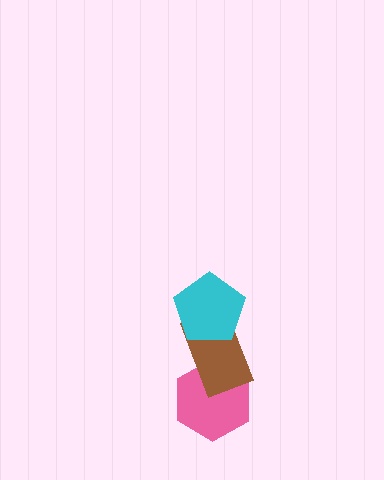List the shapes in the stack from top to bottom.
From top to bottom: the cyan pentagon, the brown rectangle, the pink hexagon.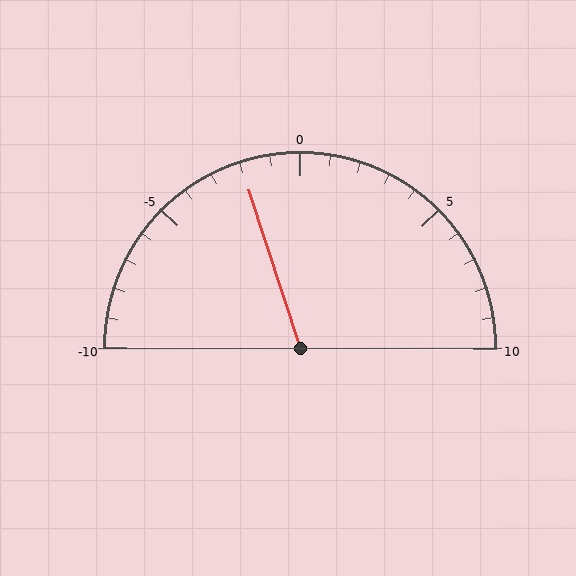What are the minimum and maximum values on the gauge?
The gauge ranges from -10 to 10.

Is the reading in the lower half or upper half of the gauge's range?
The reading is in the lower half of the range (-10 to 10).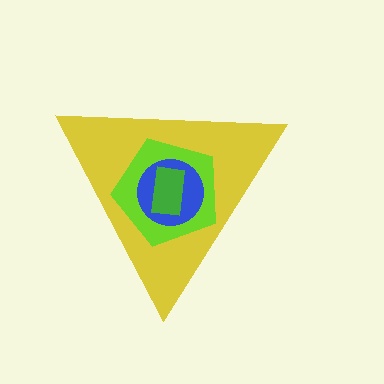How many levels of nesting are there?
4.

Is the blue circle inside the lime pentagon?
Yes.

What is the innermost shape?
The green rectangle.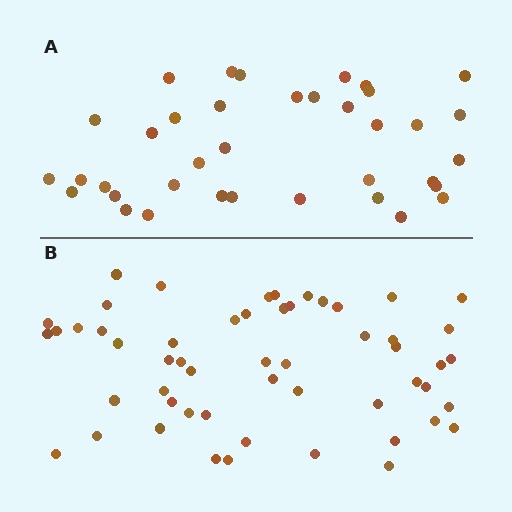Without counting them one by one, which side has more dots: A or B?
Region B (the bottom region) has more dots.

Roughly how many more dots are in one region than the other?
Region B has approximately 15 more dots than region A.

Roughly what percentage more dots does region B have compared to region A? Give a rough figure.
About 45% more.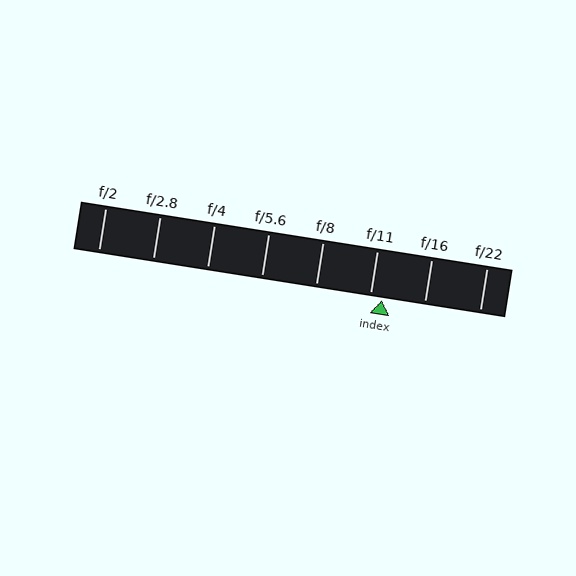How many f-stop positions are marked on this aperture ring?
There are 8 f-stop positions marked.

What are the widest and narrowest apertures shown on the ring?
The widest aperture shown is f/2 and the narrowest is f/22.